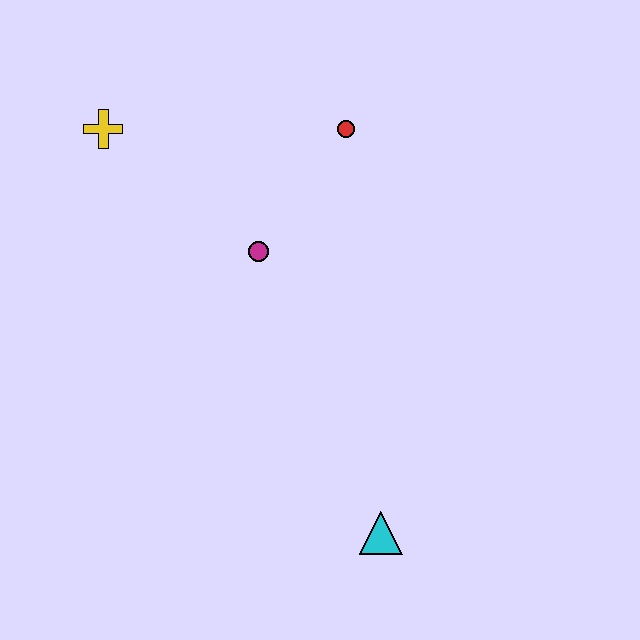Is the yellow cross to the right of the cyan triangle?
No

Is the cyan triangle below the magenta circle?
Yes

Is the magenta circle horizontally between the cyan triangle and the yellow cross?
Yes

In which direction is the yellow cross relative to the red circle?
The yellow cross is to the left of the red circle.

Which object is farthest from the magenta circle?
The cyan triangle is farthest from the magenta circle.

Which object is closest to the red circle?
The magenta circle is closest to the red circle.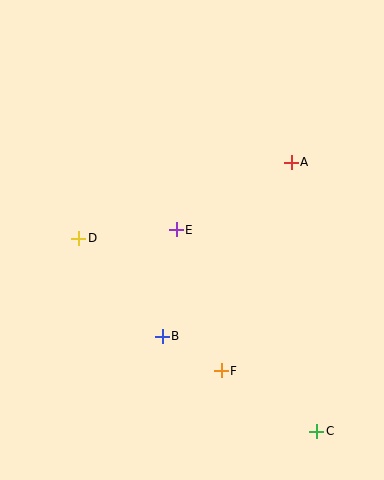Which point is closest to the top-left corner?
Point D is closest to the top-left corner.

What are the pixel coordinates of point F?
Point F is at (221, 371).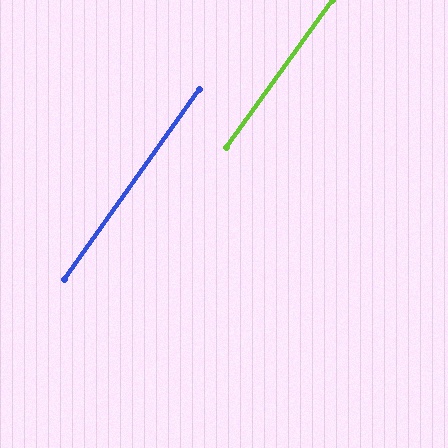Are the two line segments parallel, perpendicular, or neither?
Parallel — their directions differ by only 0.2°.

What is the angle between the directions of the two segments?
Approximately 0 degrees.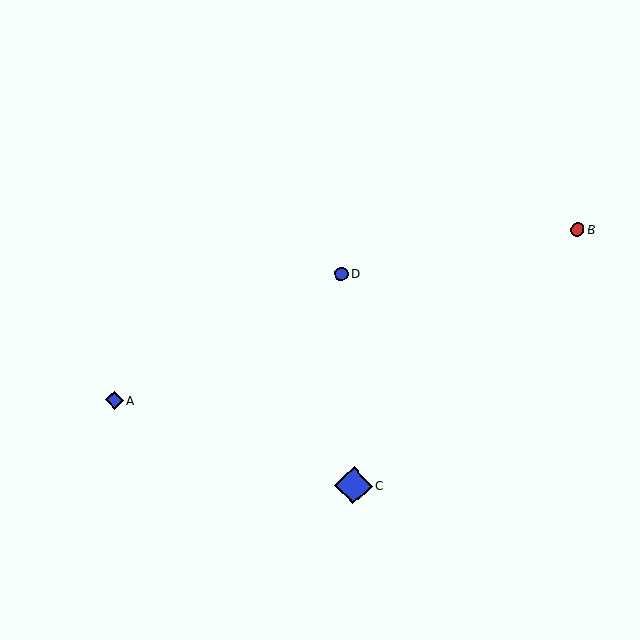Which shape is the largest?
The blue diamond (labeled C) is the largest.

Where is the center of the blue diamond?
The center of the blue diamond is at (114, 400).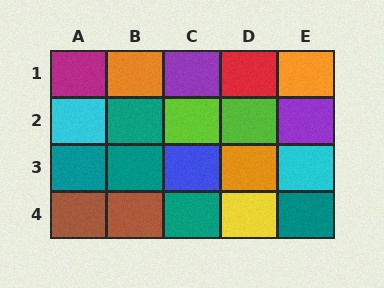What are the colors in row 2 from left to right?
Cyan, teal, lime, lime, purple.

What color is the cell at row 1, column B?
Orange.